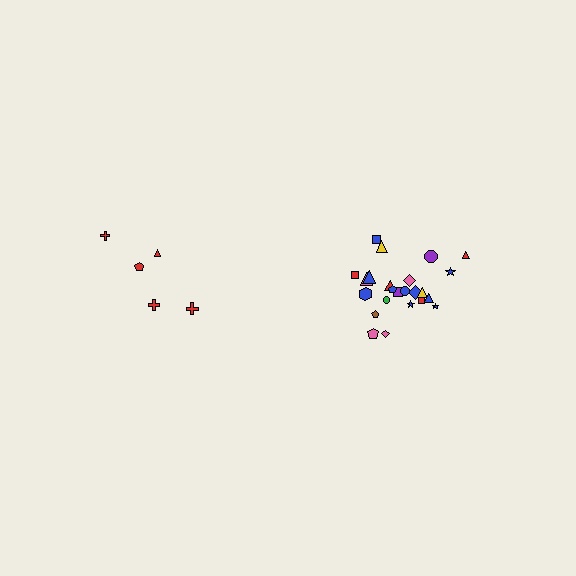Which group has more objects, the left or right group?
The right group.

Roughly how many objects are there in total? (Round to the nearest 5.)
Roughly 30 objects in total.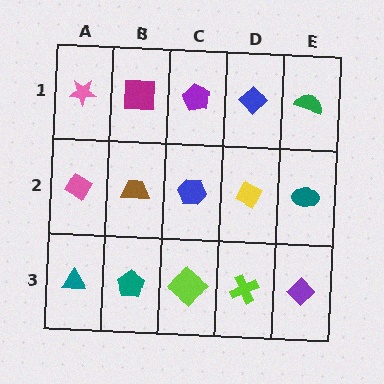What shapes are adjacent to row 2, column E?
A green semicircle (row 1, column E), a purple diamond (row 3, column E), a yellow diamond (row 2, column D).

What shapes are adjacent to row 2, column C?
A purple pentagon (row 1, column C), a lime diamond (row 3, column C), a brown trapezoid (row 2, column B), a yellow diamond (row 2, column D).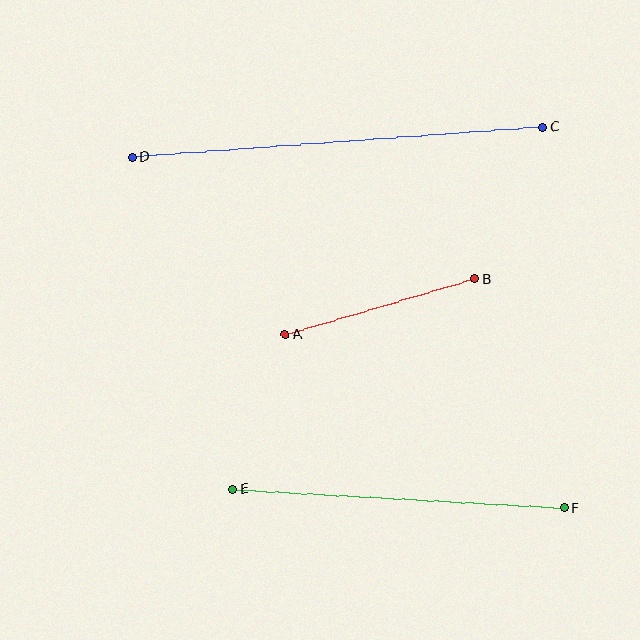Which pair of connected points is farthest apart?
Points C and D are farthest apart.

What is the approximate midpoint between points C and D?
The midpoint is at approximately (337, 142) pixels.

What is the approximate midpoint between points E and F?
The midpoint is at approximately (399, 499) pixels.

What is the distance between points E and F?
The distance is approximately 332 pixels.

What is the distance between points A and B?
The distance is approximately 198 pixels.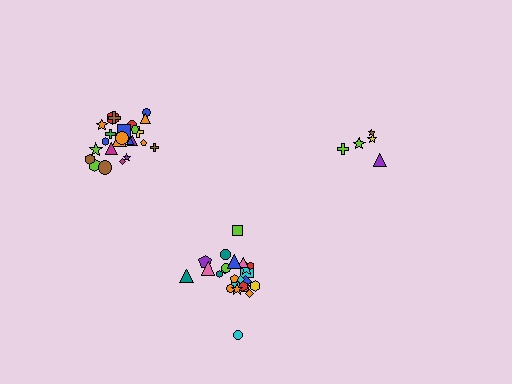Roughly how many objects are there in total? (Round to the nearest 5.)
Roughly 55 objects in total.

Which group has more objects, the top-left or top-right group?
The top-left group.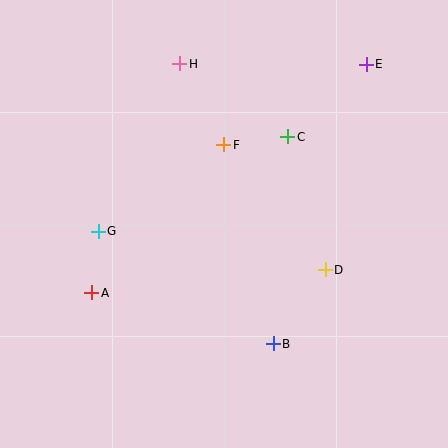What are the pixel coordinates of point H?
Point H is at (180, 64).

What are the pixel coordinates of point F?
Point F is at (224, 145).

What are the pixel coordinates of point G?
Point G is at (98, 232).